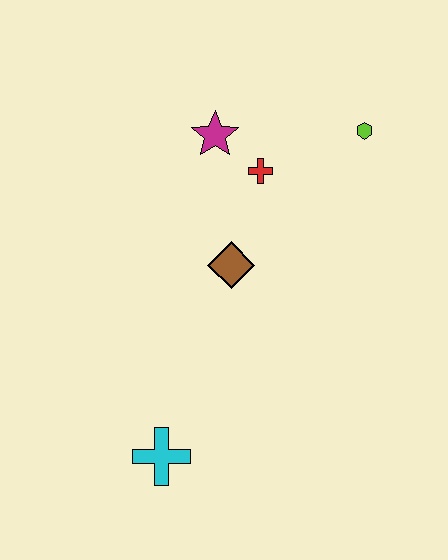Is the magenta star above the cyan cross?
Yes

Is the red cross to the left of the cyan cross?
No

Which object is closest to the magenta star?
The red cross is closest to the magenta star.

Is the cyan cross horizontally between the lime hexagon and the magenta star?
No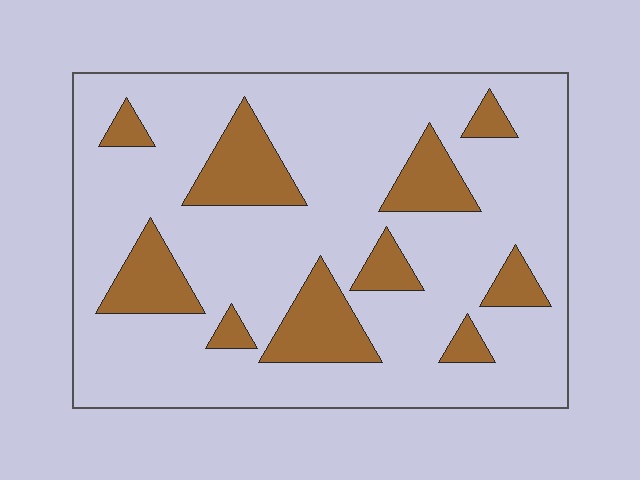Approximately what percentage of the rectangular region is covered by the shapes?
Approximately 20%.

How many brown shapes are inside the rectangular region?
10.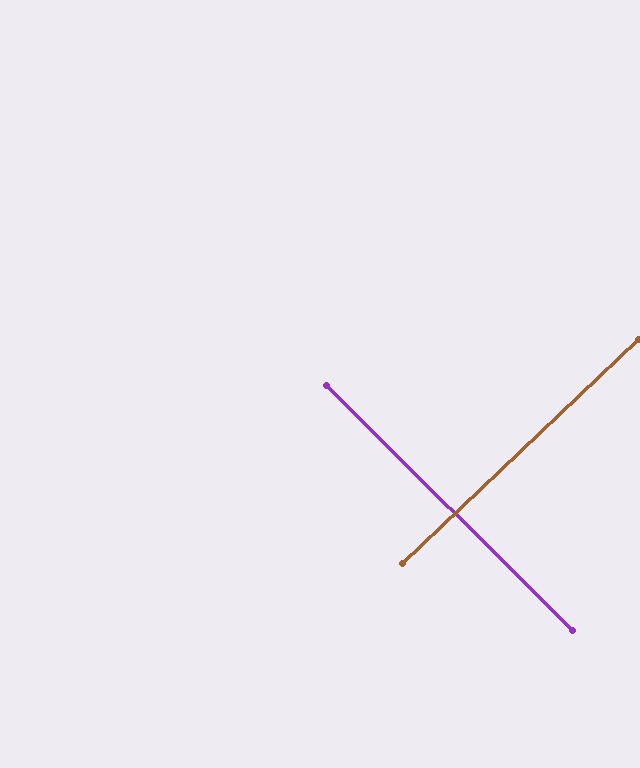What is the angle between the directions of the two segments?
Approximately 88 degrees.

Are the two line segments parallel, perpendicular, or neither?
Perpendicular — they meet at approximately 88°.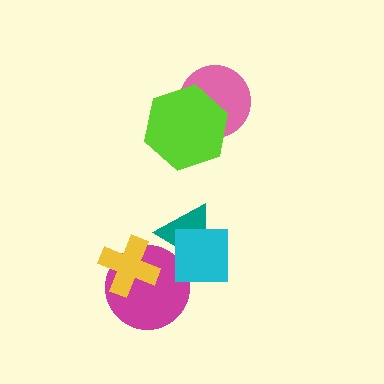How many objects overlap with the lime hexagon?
1 object overlaps with the lime hexagon.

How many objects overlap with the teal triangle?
2 objects overlap with the teal triangle.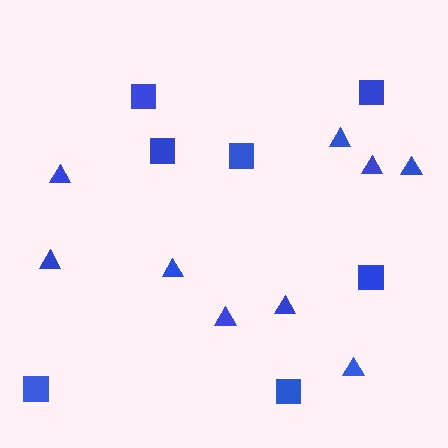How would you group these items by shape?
There are 2 groups: one group of triangles (9) and one group of squares (7).